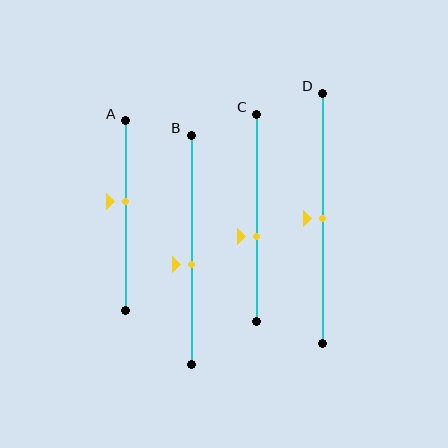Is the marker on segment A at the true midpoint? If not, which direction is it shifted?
No, the marker on segment A is shifted upward by about 8% of the segment length.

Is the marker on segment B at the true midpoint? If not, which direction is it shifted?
No, the marker on segment B is shifted downward by about 6% of the segment length.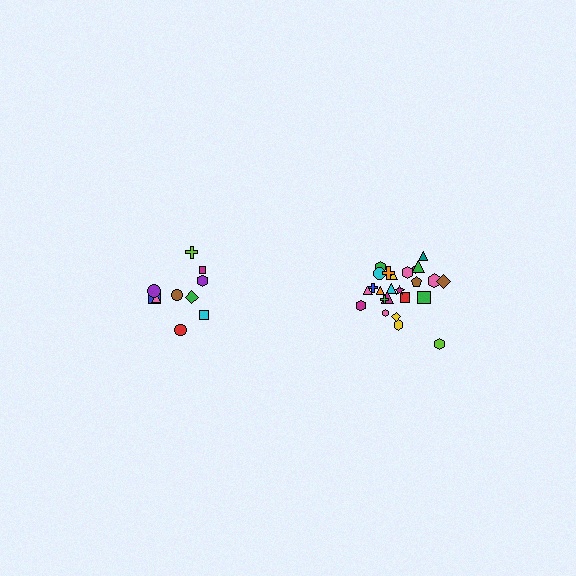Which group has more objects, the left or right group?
The right group.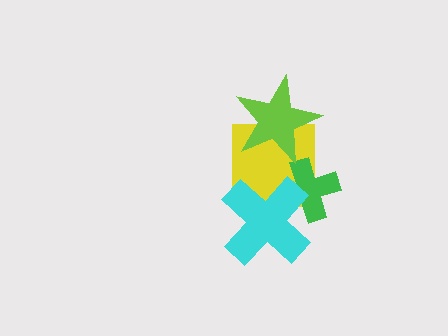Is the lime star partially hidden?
No, no other shape covers it.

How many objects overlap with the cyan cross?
2 objects overlap with the cyan cross.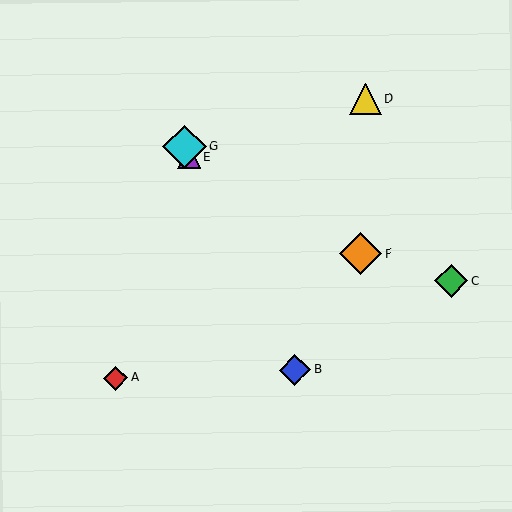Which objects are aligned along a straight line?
Objects B, E, G are aligned along a straight line.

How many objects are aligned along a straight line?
3 objects (B, E, G) are aligned along a straight line.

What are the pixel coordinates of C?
Object C is at (451, 281).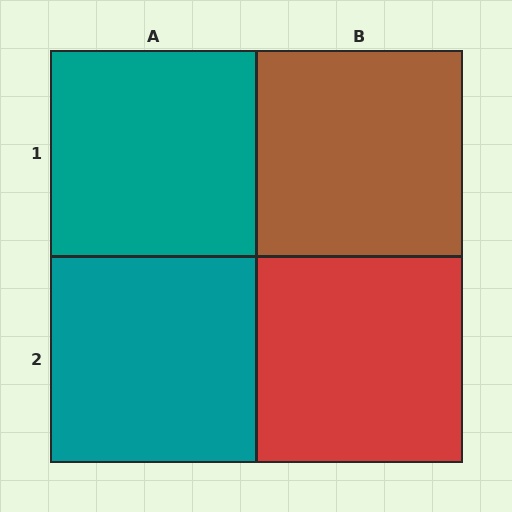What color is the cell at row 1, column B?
Brown.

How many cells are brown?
1 cell is brown.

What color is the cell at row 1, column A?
Teal.